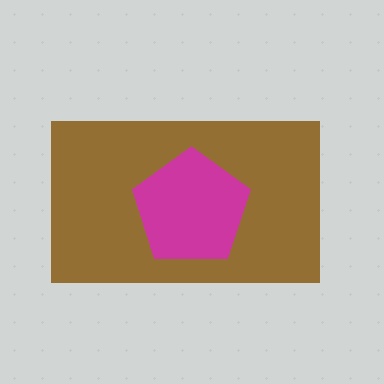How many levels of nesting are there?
2.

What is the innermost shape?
The magenta pentagon.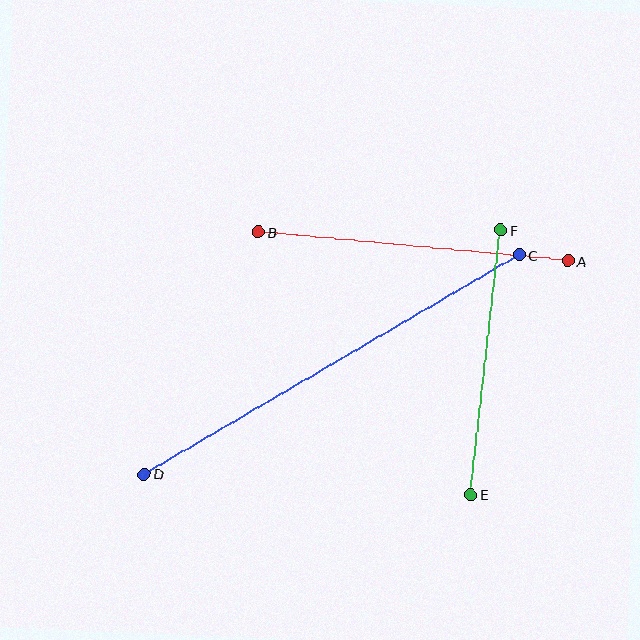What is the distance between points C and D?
The distance is approximately 435 pixels.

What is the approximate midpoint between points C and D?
The midpoint is at approximately (332, 365) pixels.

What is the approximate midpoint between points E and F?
The midpoint is at approximately (486, 363) pixels.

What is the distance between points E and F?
The distance is approximately 266 pixels.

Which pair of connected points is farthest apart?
Points C and D are farthest apart.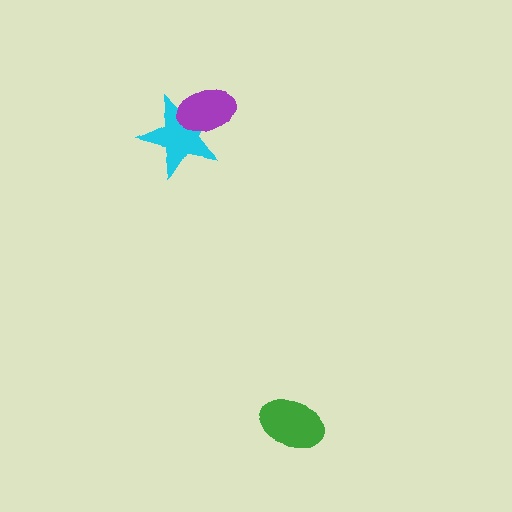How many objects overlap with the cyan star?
1 object overlaps with the cyan star.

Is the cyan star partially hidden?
Yes, it is partially covered by another shape.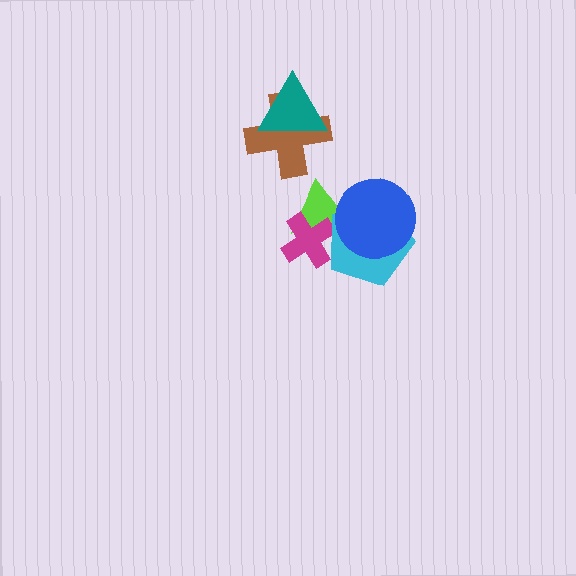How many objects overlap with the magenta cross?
2 objects overlap with the magenta cross.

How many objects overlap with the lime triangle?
3 objects overlap with the lime triangle.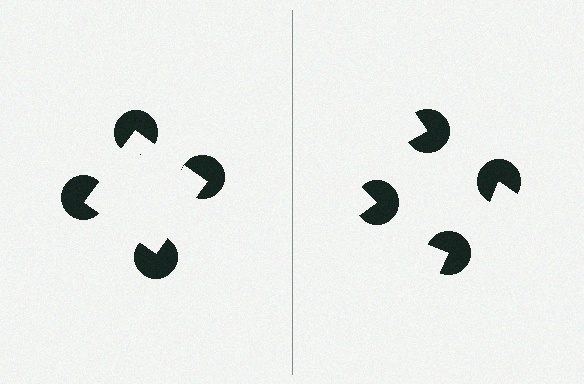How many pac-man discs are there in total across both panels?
8 — 4 on each side.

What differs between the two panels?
The pac-man discs are positioned identically on both sides; only the wedge orientations differ. On the left they align to a square; on the right they are misaligned.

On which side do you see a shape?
An illusory square appears on the left side. On the right side the wedge cuts are rotated, so no coherent shape forms.